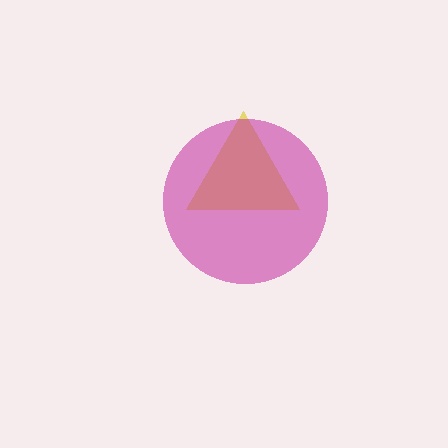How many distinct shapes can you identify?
There are 2 distinct shapes: a yellow triangle, a magenta circle.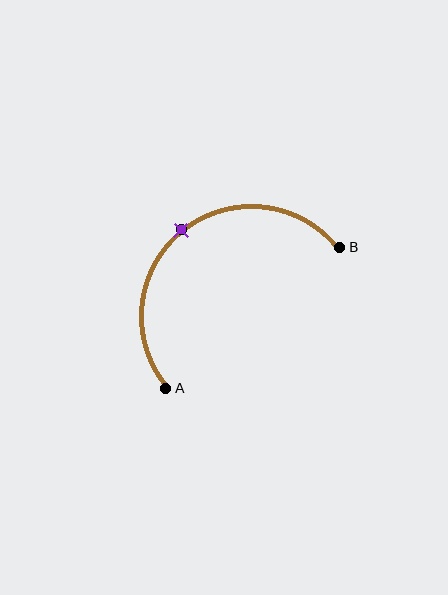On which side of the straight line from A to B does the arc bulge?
The arc bulges above and to the left of the straight line connecting A and B.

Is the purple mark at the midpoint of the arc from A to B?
Yes. The purple mark lies on the arc at equal arc-length from both A and B — it is the arc midpoint.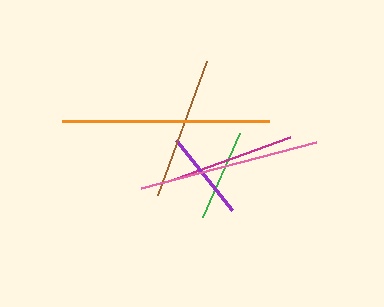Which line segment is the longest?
The orange line is the longest at approximately 207 pixels.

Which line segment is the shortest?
The purple line is the shortest at approximately 90 pixels.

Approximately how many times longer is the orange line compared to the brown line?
The orange line is approximately 1.5 times the length of the brown line.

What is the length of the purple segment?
The purple segment is approximately 90 pixels long.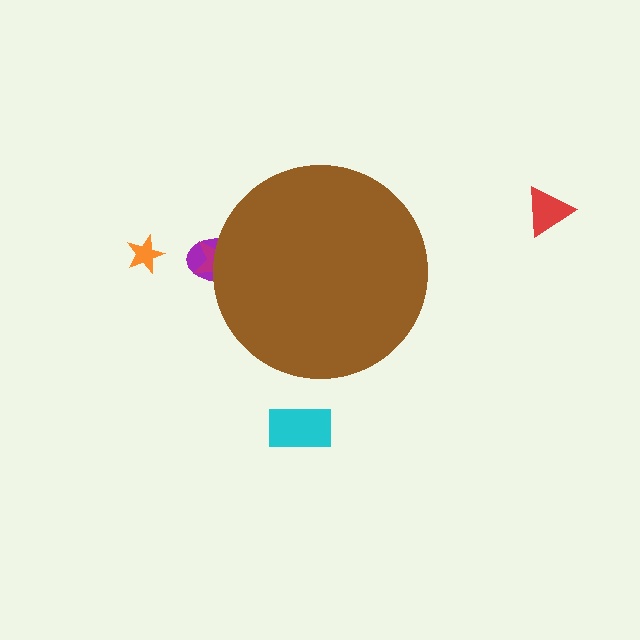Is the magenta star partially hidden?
Yes, the magenta star is partially hidden behind the brown circle.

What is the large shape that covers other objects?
A brown circle.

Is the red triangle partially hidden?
No, the red triangle is fully visible.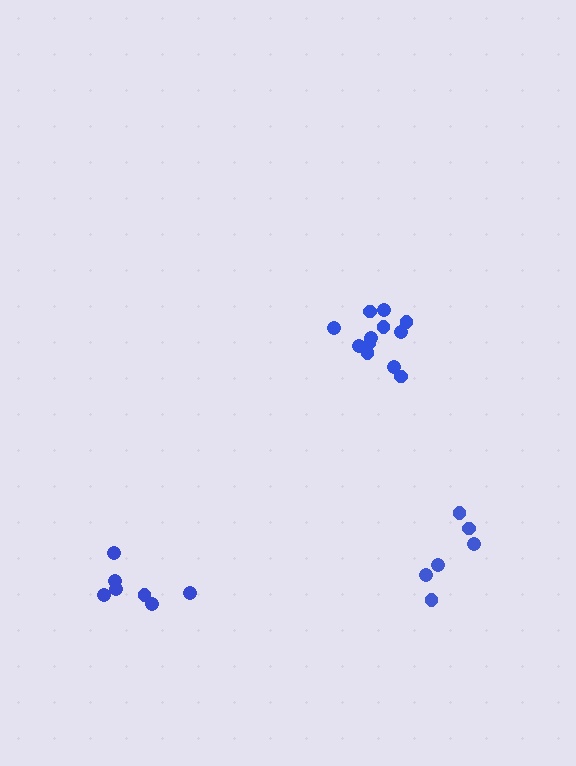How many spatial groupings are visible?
There are 3 spatial groupings.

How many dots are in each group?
Group 1: 7 dots, Group 2: 6 dots, Group 3: 12 dots (25 total).